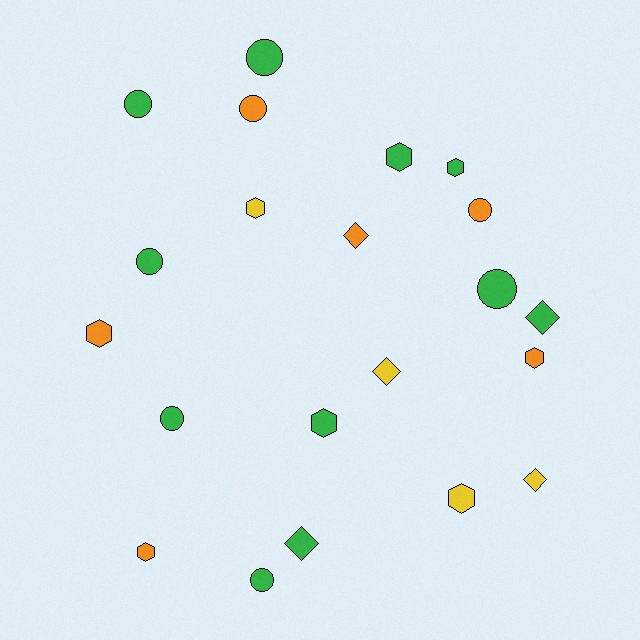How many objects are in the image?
There are 21 objects.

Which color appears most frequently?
Green, with 11 objects.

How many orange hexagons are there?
There are 3 orange hexagons.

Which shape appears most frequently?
Circle, with 8 objects.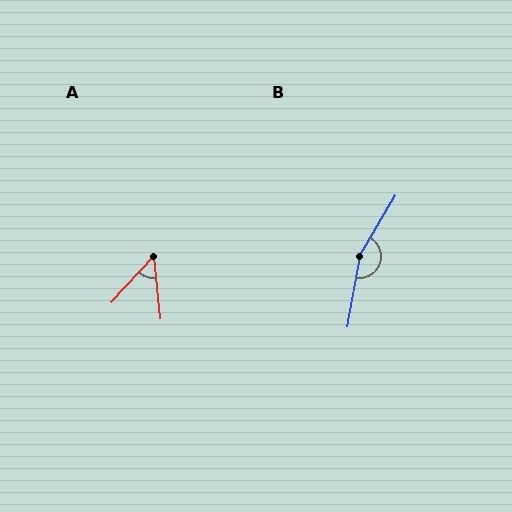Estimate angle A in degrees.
Approximately 48 degrees.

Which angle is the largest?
B, at approximately 160 degrees.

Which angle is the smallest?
A, at approximately 48 degrees.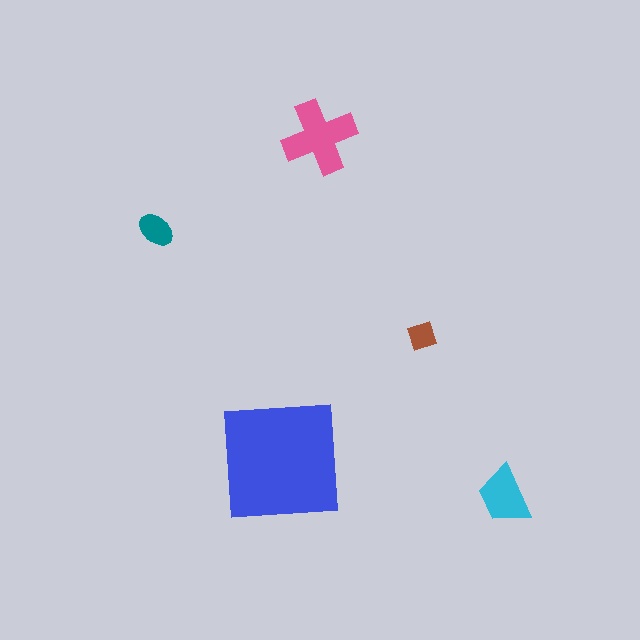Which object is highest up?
The pink cross is topmost.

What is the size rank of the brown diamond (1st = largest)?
5th.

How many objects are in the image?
There are 5 objects in the image.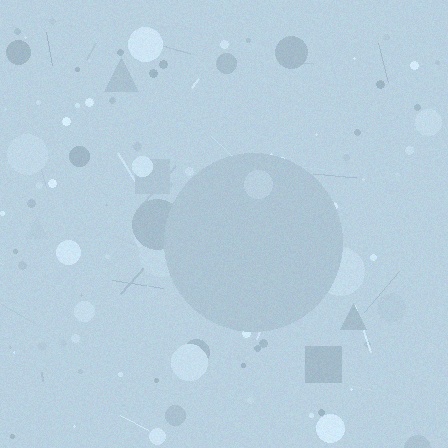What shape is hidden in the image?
A circle is hidden in the image.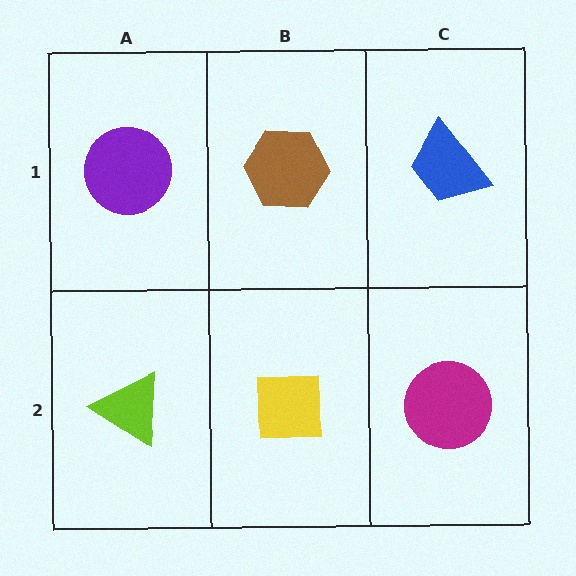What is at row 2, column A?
A lime triangle.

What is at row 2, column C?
A magenta circle.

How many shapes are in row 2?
3 shapes.